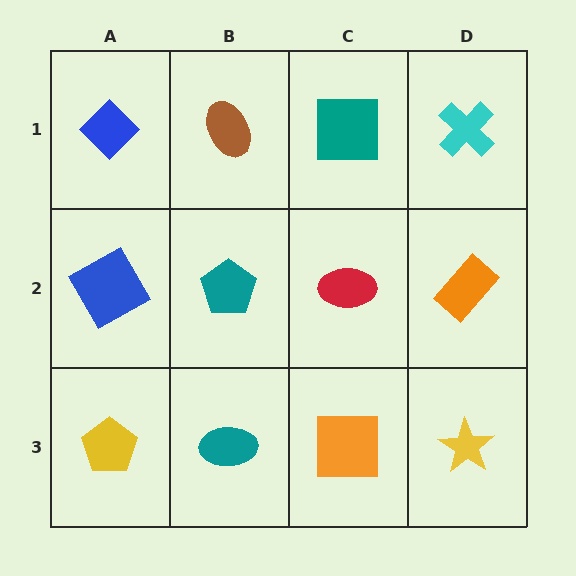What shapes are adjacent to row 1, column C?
A red ellipse (row 2, column C), a brown ellipse (row 1, column B), a cyan cross (row 1, column D).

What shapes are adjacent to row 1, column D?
An orange rectangle (row 2, column D), a teal square (row 1, column C).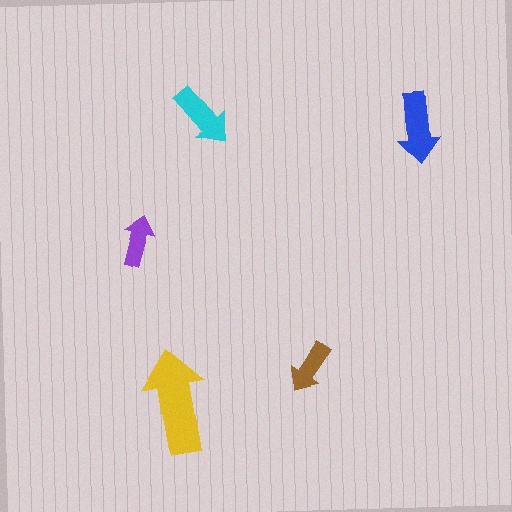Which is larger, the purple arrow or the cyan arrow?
The cyan one.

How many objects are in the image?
There are 5 objects in the image.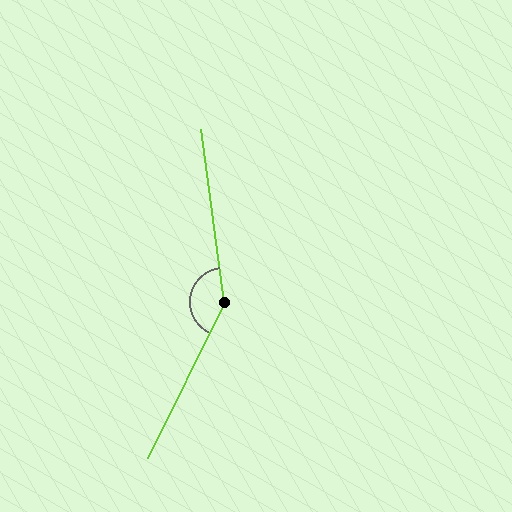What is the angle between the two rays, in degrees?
Approximately 146 degrees.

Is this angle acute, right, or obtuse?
It is obtuse.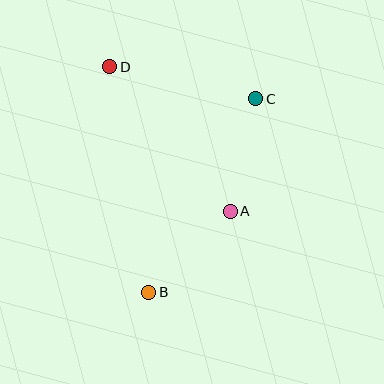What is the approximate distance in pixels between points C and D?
The distance between C and D is approximately 150 pixels.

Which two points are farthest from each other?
Points B and D are farthest from each other.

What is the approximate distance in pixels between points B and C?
The distance between B and C is approximately 221 pixels.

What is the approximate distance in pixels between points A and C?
The distance between A and C is approximately 115 pixels.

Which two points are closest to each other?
Points A and B are closest to each other.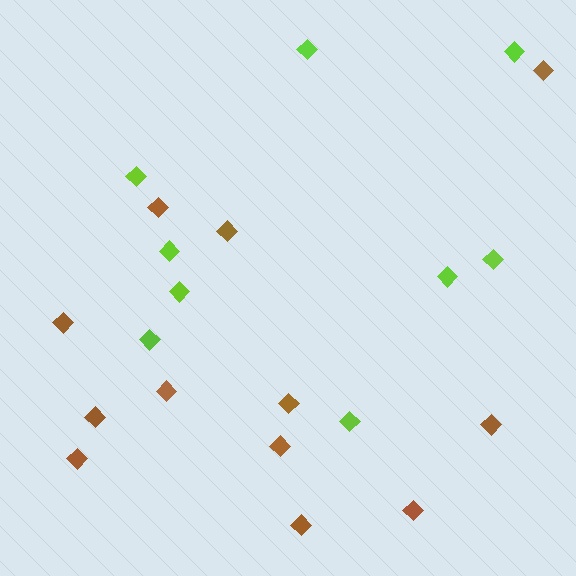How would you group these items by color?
There are 2 groups: one group of lime diamonds (9) and one group of brown diamonds (12).